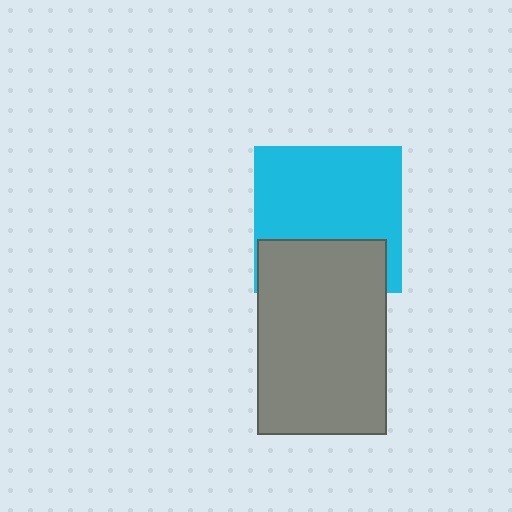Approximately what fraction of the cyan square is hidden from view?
Roughly 32% of the cyan square is hidden behind the gray rectangle.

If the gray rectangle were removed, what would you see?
You would see the complete cyan square.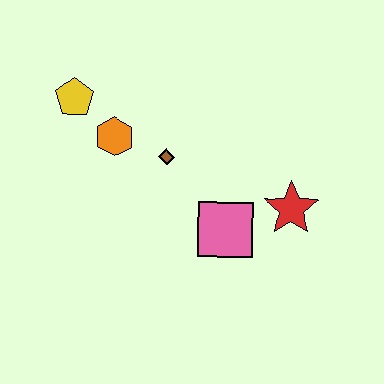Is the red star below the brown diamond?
Yes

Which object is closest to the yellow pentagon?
The orange hexagon is closest to the yellow pentagon.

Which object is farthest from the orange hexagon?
The red star is farthest from the orange hexagon.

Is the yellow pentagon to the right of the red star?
No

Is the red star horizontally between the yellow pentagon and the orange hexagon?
No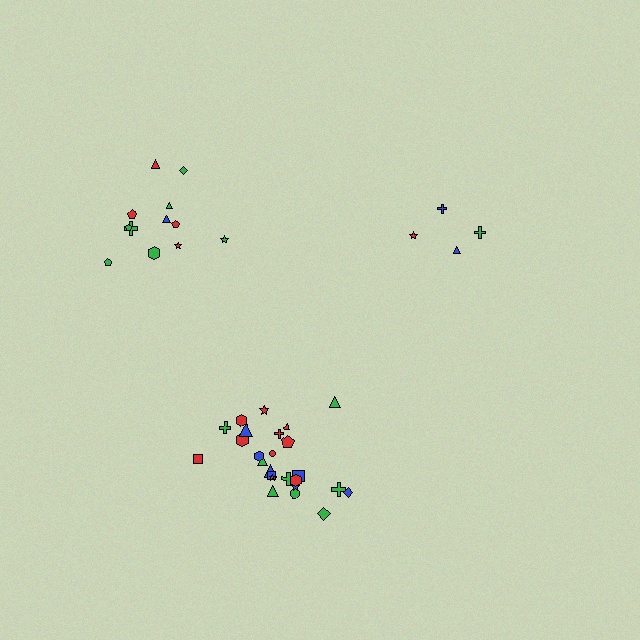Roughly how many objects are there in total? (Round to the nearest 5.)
Roughly 40 objects in total.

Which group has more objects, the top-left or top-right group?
The top-left group.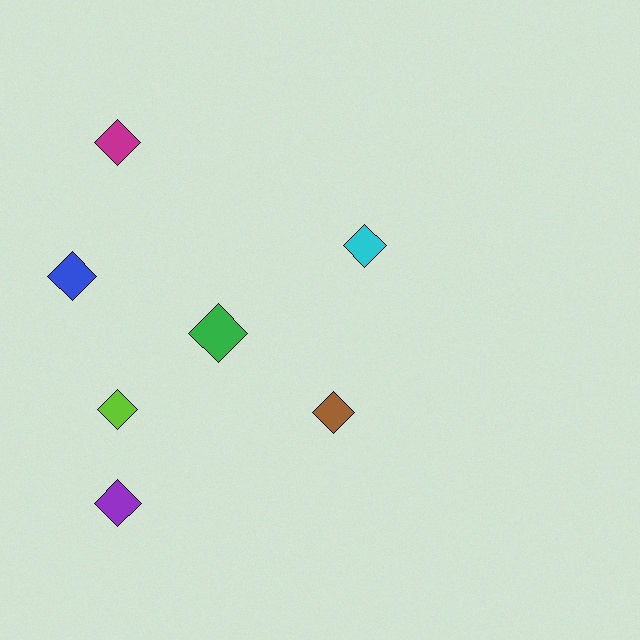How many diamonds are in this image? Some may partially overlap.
There are 7 diamonds.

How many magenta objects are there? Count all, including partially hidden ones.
There is 1 magenta object.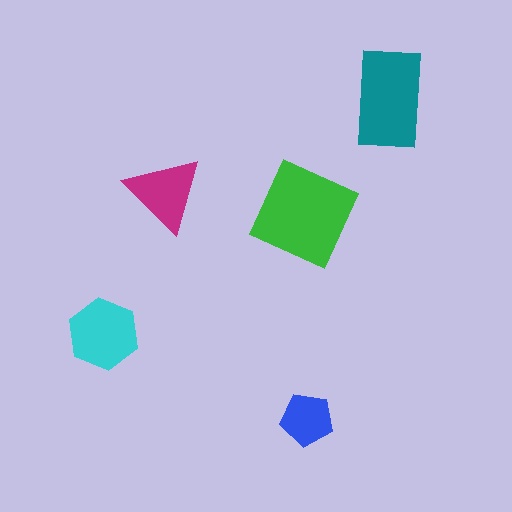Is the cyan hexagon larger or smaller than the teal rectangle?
Smaller.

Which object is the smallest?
The blue pentagon.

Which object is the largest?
The green square.